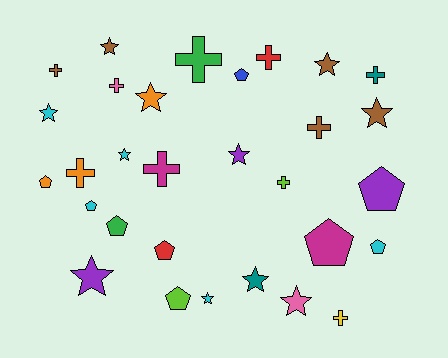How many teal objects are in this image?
There are 2 teal objects.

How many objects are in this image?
There are 30 objects.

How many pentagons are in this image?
There are 9 pentagons.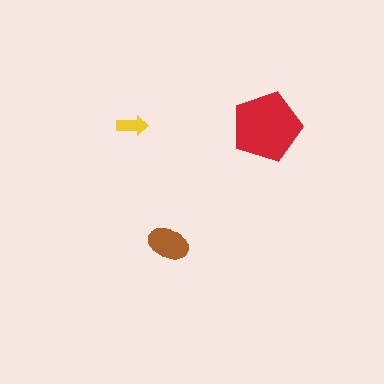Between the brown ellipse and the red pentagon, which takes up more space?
The red pentagon.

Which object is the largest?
The red pentagon.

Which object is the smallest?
The yellow arrow.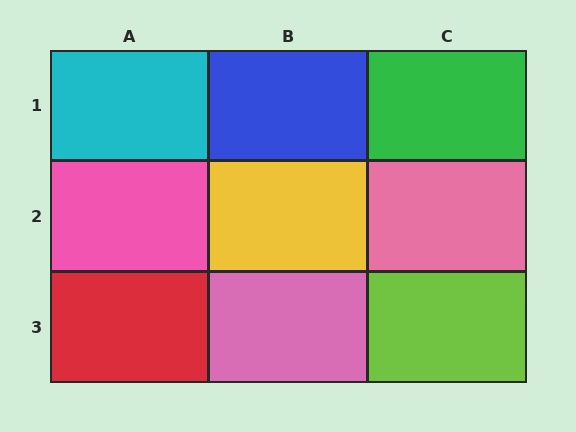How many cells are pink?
3 cells are pink.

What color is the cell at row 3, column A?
Red.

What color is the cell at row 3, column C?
Lime.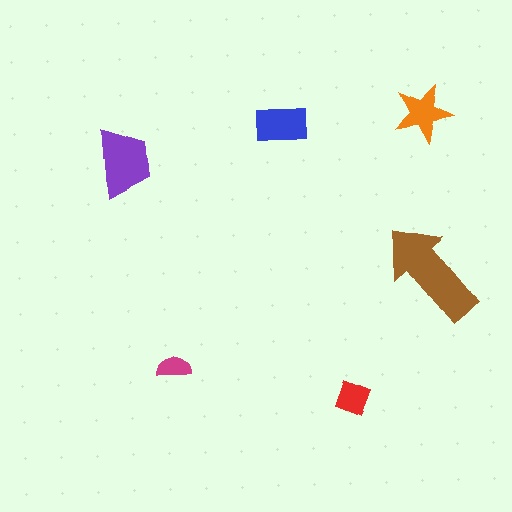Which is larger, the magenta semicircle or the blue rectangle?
The blue rectangle.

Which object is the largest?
The brown arrow.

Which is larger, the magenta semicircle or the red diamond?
The red diamond.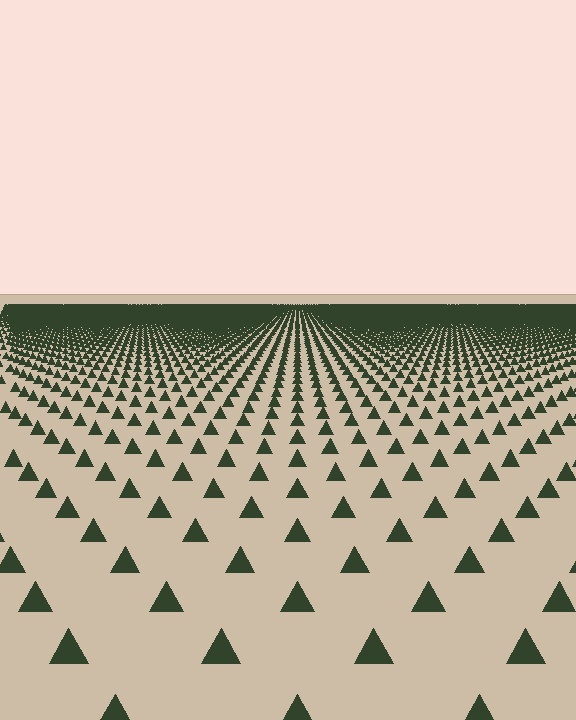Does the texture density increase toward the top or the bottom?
Density increases toward the top.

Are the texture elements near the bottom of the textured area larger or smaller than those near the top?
Larger. Near the bottom, elements are closer to the viewer and appear at a bigger on-screen size.